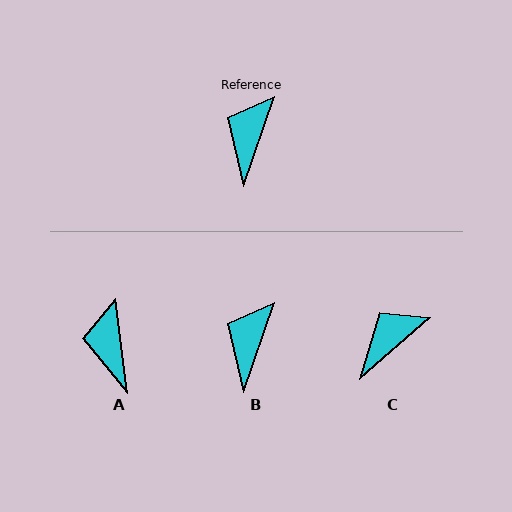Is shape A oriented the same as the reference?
No, it is off by about 26 degrees.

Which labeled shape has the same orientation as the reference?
B.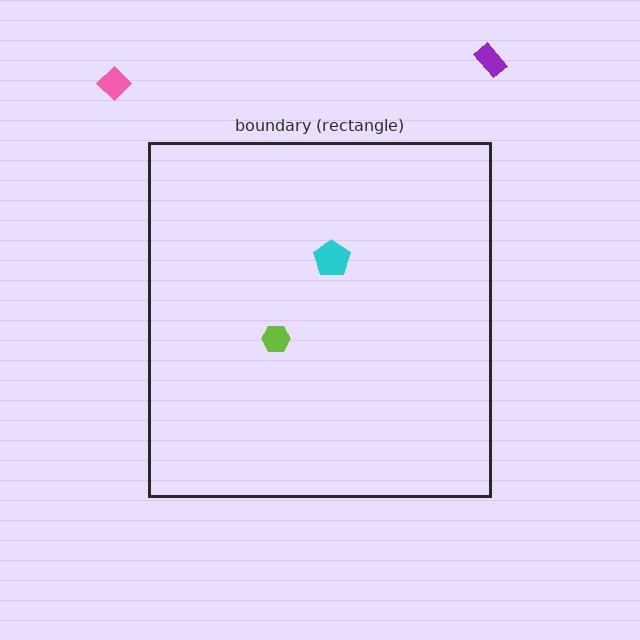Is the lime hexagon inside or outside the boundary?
Inside.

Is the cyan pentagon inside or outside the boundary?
Inside.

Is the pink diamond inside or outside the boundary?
Outside.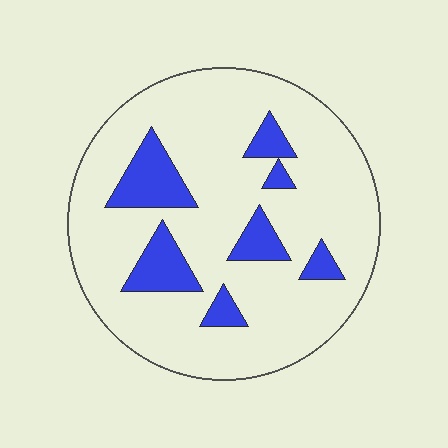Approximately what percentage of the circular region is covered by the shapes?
Approximately 15%.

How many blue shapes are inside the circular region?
7.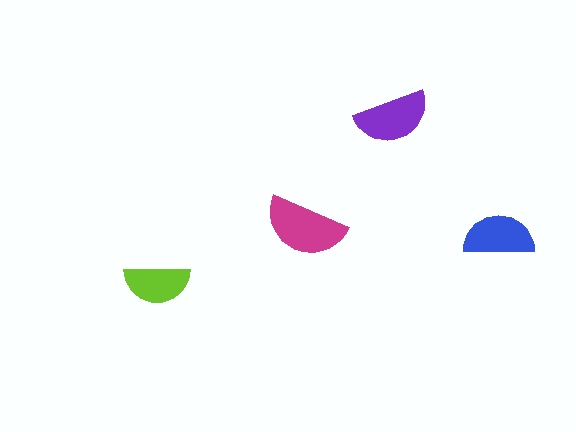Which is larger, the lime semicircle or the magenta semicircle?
The magenta one.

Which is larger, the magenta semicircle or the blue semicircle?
The magenta one.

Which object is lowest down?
The lime semicircle is bottommost.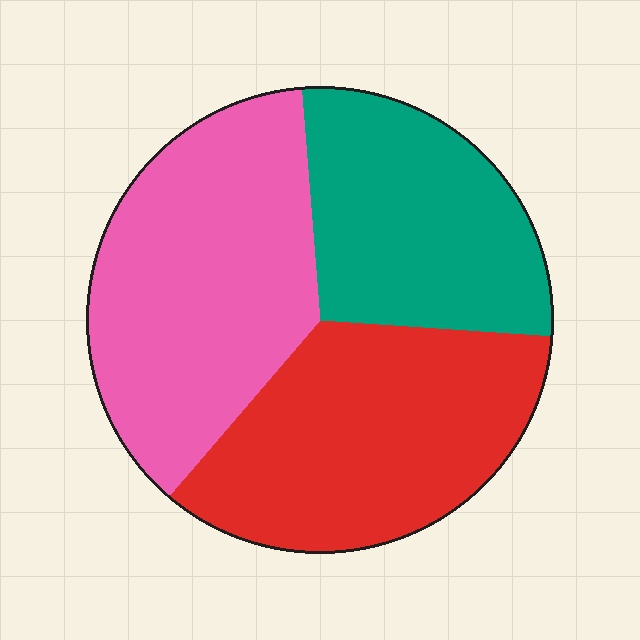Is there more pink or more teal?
Pink.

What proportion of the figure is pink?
Pink covers roughly 40% of the figure.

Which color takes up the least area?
Teal, at roughly 25%.